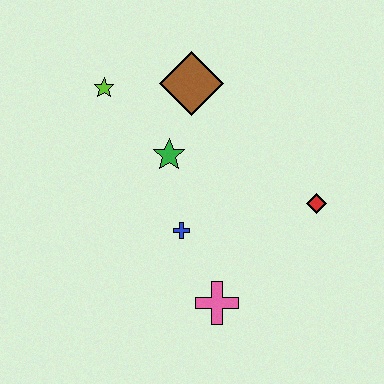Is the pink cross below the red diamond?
Yes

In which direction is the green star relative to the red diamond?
The green star is to the left of the red diamond.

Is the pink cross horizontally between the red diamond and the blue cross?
Yes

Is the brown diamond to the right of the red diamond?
No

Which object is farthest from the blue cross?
The lime star is farthest from the blue cross.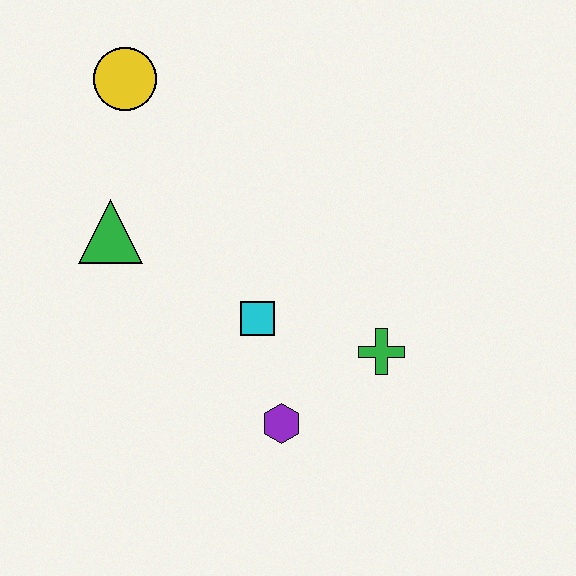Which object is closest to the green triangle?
The yellow circle is closest to the green triangle.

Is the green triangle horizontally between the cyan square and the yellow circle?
No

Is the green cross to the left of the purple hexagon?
No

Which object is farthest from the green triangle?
The green cross is farthest from the green triangle.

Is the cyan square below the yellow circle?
Yes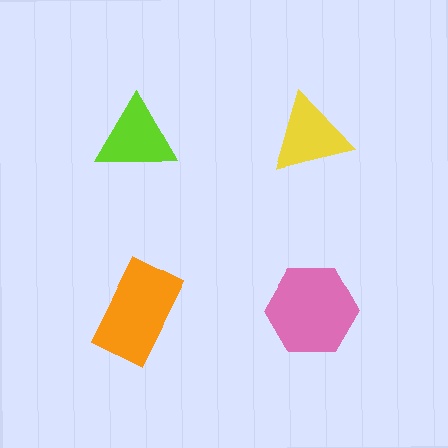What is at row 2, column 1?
An orange rectangle.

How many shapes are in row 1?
2 shapes.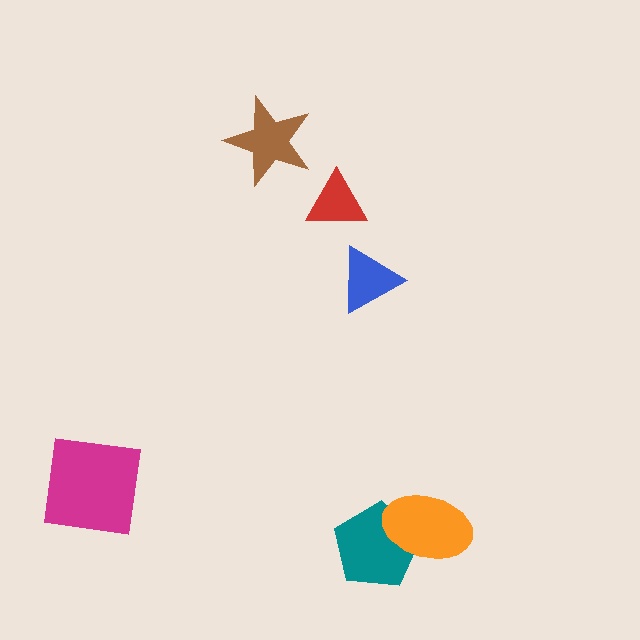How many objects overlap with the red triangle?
0 objects overlap with the red triangle.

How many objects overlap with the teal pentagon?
1 object overlaps with the teal pentagon.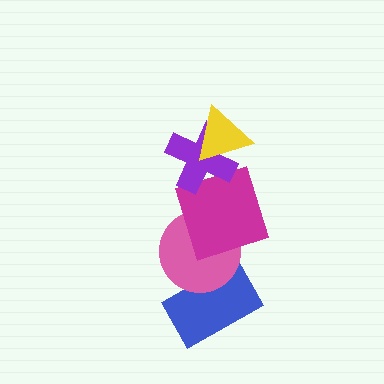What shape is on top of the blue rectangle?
The pink circle is on top of the blue rectangle.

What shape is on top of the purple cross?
The yellow triangle is on top of the purple cross.